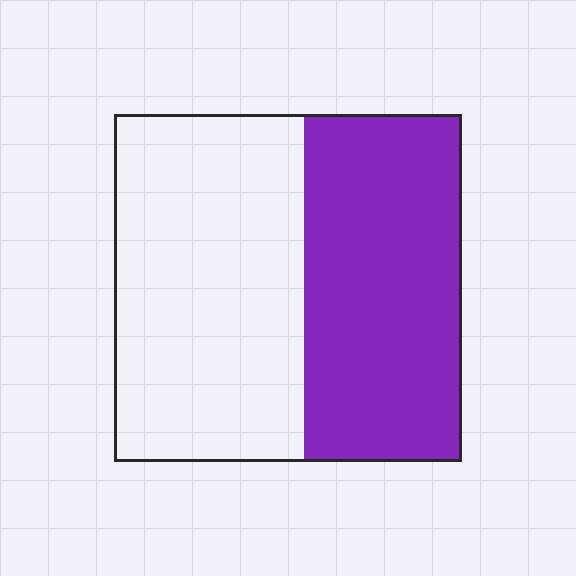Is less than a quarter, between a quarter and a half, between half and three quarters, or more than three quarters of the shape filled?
Between a quarter and a half.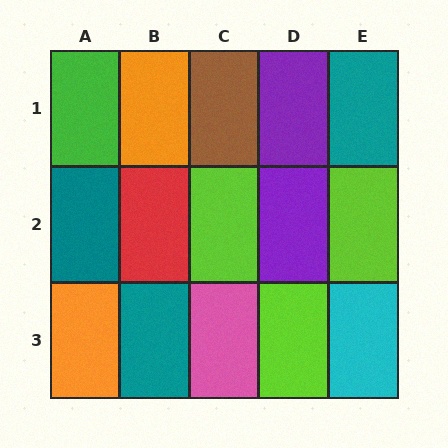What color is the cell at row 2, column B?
Red.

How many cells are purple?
2 cells are purple.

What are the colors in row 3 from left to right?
Orange, teal, pink, lime, cyan.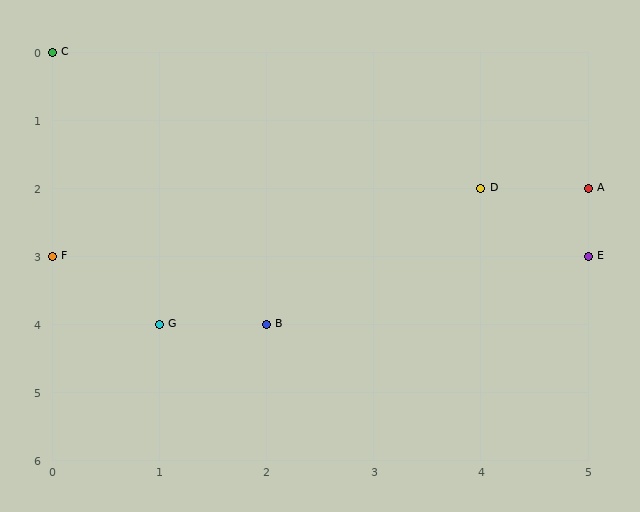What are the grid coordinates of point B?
Point B is at grid coordinates (2, 4).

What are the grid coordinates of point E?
Point E is at grid coordinates (5, 3).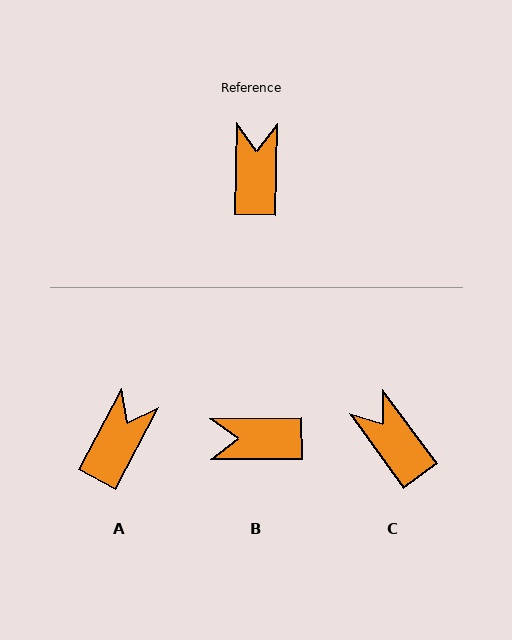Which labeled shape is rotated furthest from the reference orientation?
B, about 92 degrees away.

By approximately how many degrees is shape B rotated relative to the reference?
Approximately 92 degrees counter-clockwise.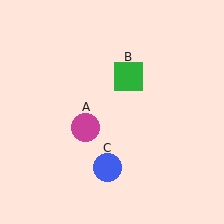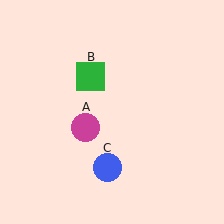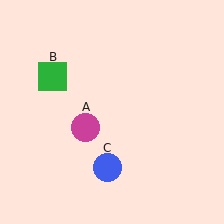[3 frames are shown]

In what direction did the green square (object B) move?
The green square (object B) moved left.